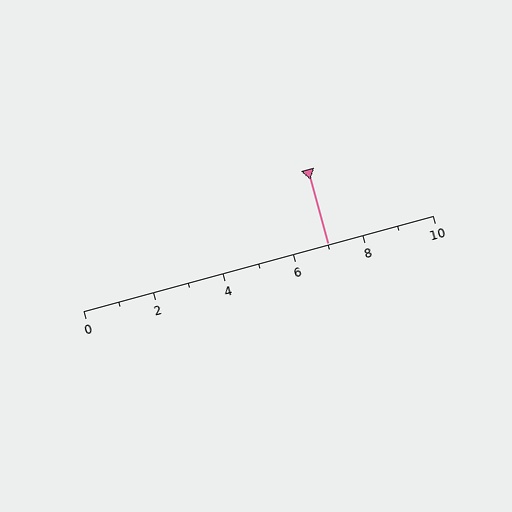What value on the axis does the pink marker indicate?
The marker indicates approximately 7.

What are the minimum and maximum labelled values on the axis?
The axis runs from 0 to 10.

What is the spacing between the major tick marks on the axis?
The major ticks are spaced 2 apart.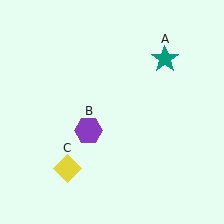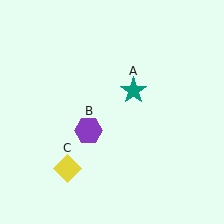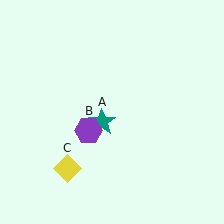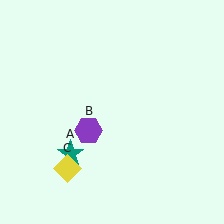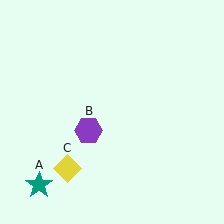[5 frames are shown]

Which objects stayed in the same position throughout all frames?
Purple hexagon (object B) and yellow diamond (object C) remained stationary.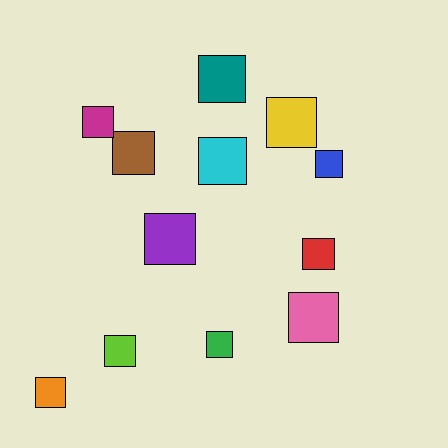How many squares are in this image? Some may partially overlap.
There are 12 squares.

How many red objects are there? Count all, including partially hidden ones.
There is 1 red object.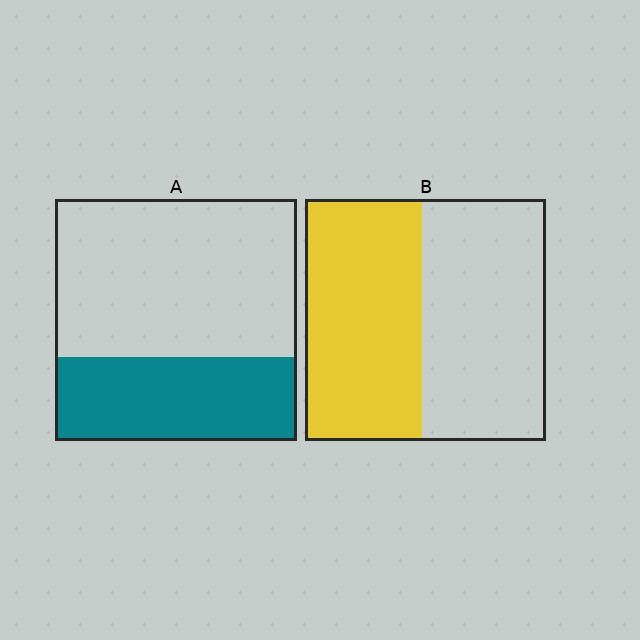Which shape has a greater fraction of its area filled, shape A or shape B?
Shape B.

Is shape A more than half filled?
No.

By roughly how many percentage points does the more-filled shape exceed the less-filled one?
By roughly 15 percentage points (B over A).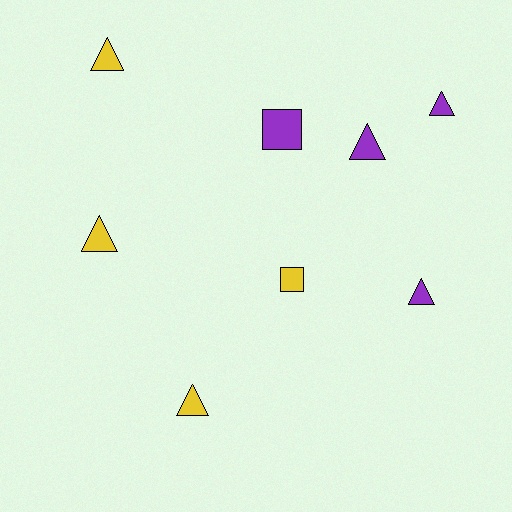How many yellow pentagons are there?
There are no yellow pentagons.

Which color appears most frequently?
Yellow, with 4 objects.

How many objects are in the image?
There are 8 objects.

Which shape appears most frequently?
Triangle, with 6 objects.